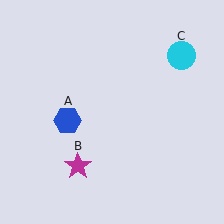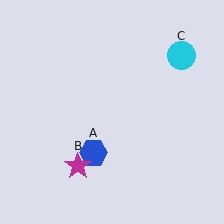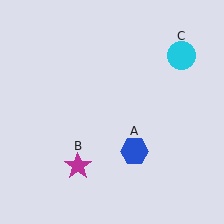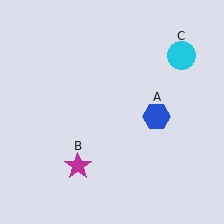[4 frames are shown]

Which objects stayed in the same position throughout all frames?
Magenta star (object B) and cyan circle (object C) remained stationary.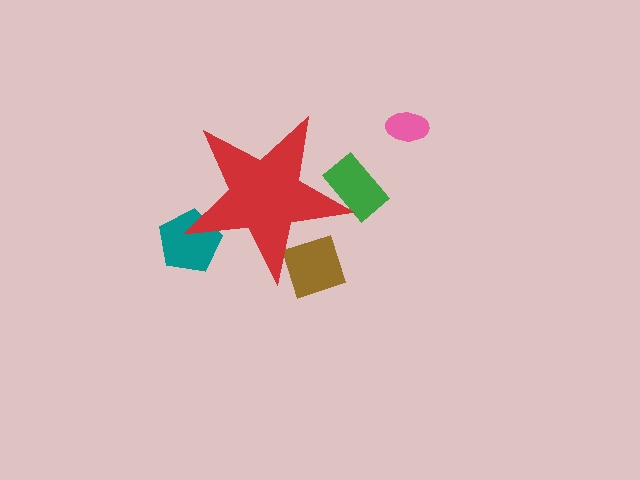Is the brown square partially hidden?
Yes, the brown square is partially hidden behind the red star.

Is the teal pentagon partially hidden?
Yes, the teal pentagon is partially hidden behind the red star.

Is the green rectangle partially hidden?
Yes, the green rectangle is partially hidden behind the red star.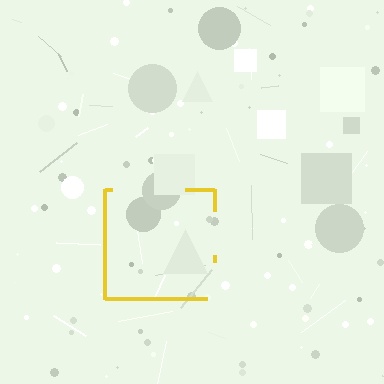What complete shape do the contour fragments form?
The contour fragments form a square.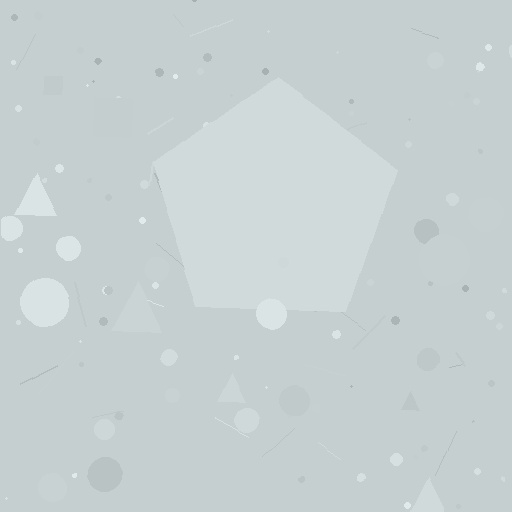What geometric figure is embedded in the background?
A pentagon is embedded in the background.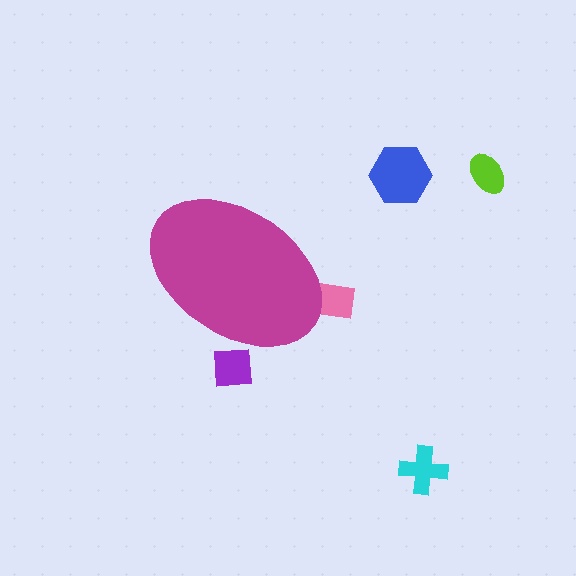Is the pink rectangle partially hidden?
Yes, the pink rectangle is partially hidden behind the magenta ellipse.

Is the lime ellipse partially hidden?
No, the lime ellipse is fully visible.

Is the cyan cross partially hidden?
No, the cyan cross is fully visible.